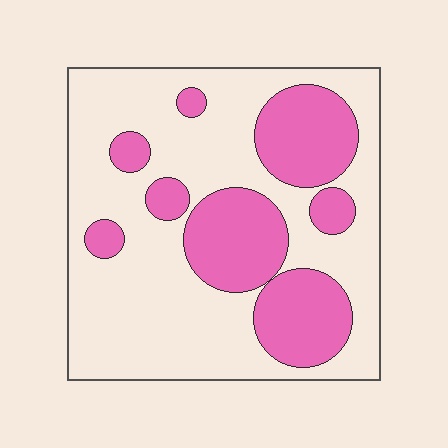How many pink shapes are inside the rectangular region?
8.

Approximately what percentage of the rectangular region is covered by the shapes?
Approximately 30%.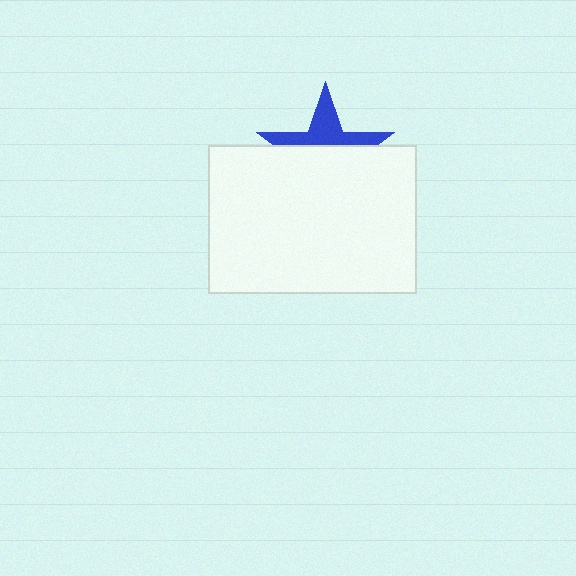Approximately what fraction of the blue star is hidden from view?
Roughly 59% of the blue star is hidden behind the white rectangle.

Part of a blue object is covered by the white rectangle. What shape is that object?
It is a star.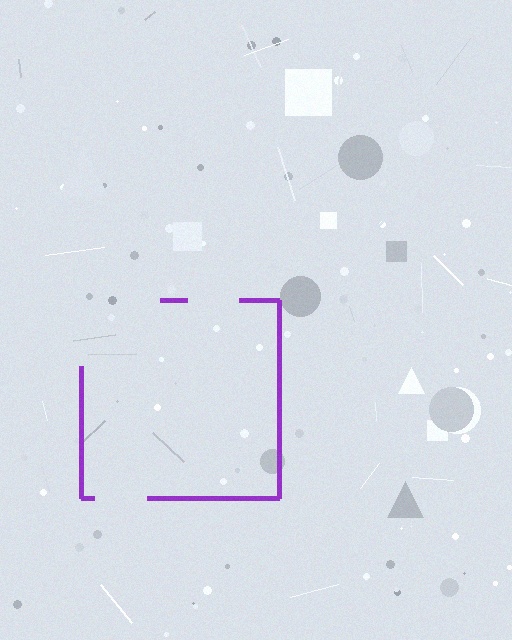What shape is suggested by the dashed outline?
The dashed outline suggests a square.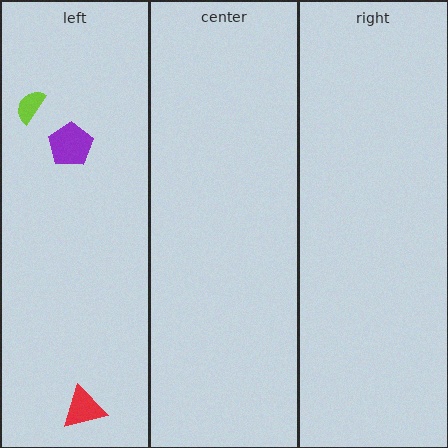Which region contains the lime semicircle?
The left region.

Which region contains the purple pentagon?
The left region.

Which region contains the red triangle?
The left region.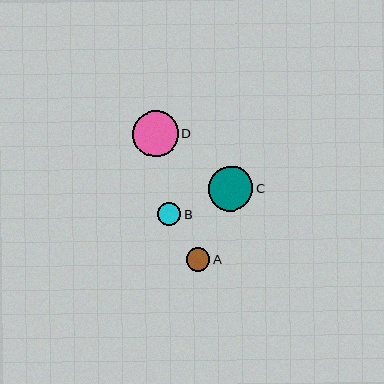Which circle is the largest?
Circle D is the largest with a size of approximately 46 pixels.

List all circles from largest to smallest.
From largest to smallest: D, C, B, A.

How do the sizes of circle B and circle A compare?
Circle B and circle A are approximately the same size.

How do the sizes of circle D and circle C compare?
Circle D and circle C are approximately the same size.